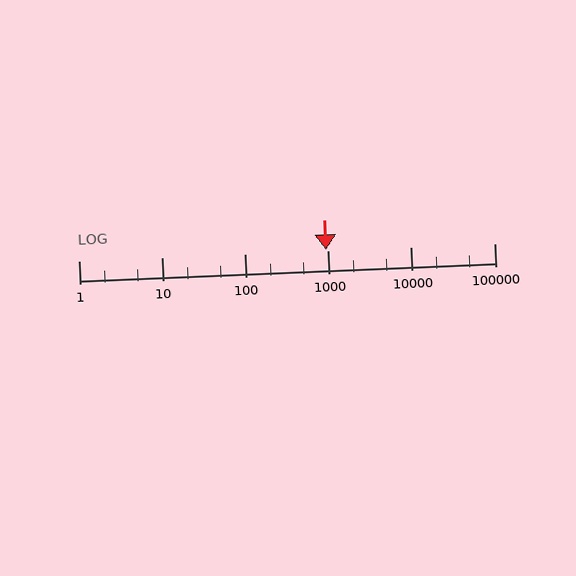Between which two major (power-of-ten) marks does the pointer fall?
The pointer is between 100 and 1000.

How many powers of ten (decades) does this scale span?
The scale spans 5 decades, from 1 to 100000.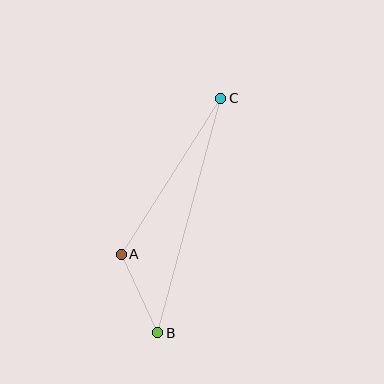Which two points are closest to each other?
Points A and B are closest to each other.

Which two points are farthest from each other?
Points B and C are farthest from each other.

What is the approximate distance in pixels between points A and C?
The distance between A and C is approximately 185 pixels.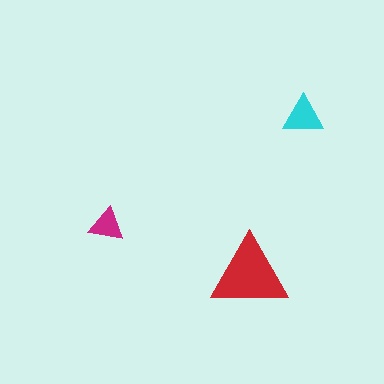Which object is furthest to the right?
The cyan triangle is rightmost.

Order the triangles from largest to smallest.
the red one, the cyan one, the magenta one.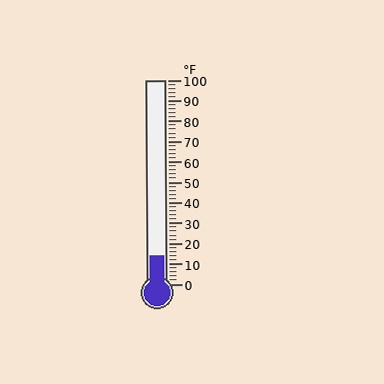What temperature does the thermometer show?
The thermometer shows approximately 14°F.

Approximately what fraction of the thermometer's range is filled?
The thermometer is filled to approximately 15% of its range.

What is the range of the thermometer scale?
The thermometer scale ranges from 0°F to 100°F.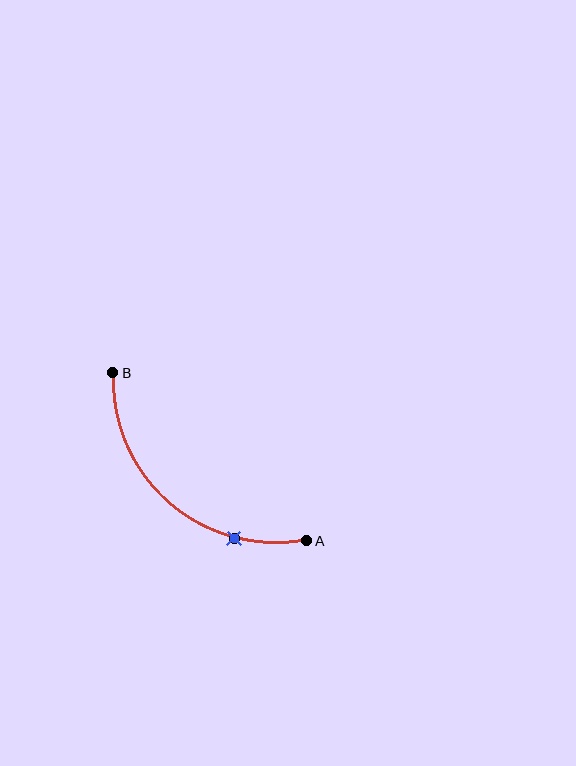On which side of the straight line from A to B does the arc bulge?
The arc bulges below and to the left of the straight line connecting A and B.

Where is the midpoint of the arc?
The arc midpoint is the point on the curve farthest from the straight line joining A and B. It sits below and to the left of that line.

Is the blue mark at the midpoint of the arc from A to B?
No. The blue mark lies on the arc but is closer to endpoint A. The arc midpoint would be at the point on the curve equidistant along the arc from both A and B.